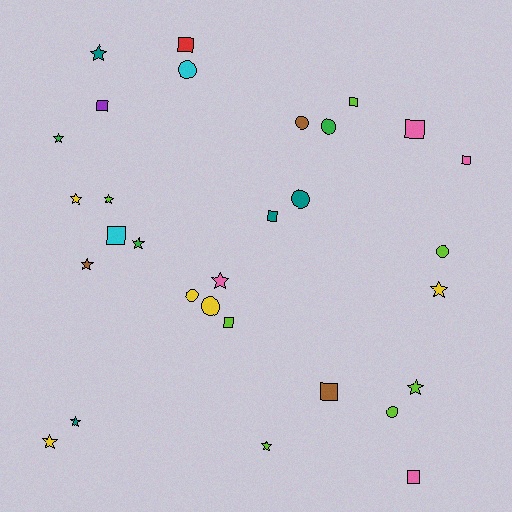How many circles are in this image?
There are 8 circles.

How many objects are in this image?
There are 30 objects.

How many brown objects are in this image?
There are 3 brown objects.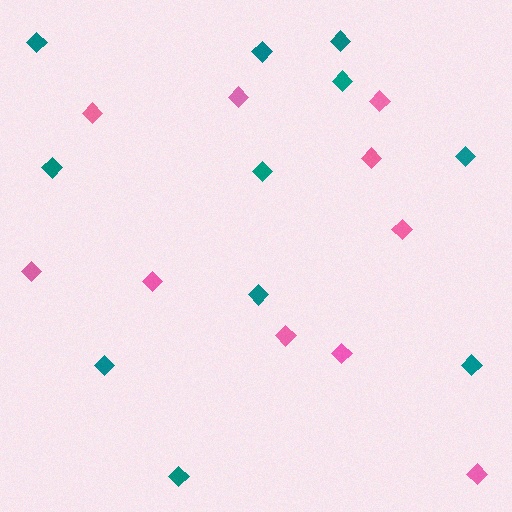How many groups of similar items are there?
There are 2 groups: one group of teal diamonds (11) and one group of pink diamonds (10).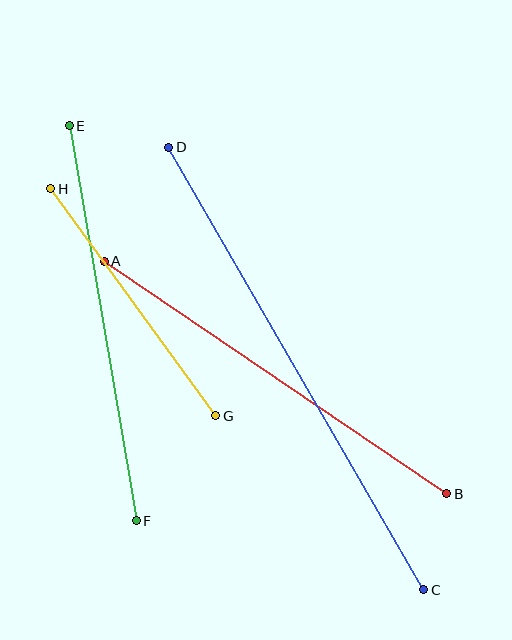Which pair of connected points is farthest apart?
Points C and D are farthest apart.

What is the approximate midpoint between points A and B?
The midpoint is at approximately (275, 377) pixels.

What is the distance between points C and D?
The distance is approximately 511 pixels.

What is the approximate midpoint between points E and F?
The midpoint is at approximately (103, 323) pixels.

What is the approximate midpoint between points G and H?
The midpoint is at approximately (133, 302) pixels.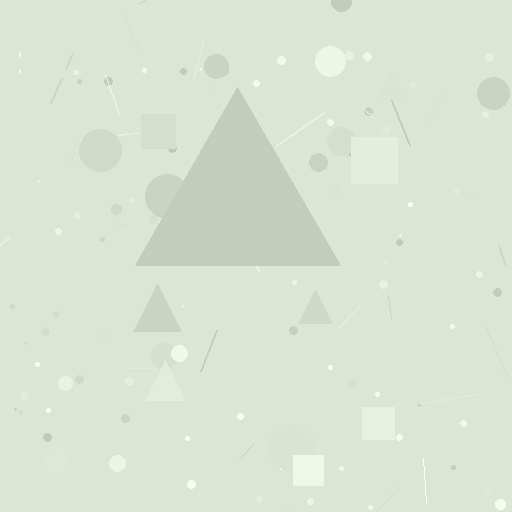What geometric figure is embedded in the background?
A triangle is embedded in the background.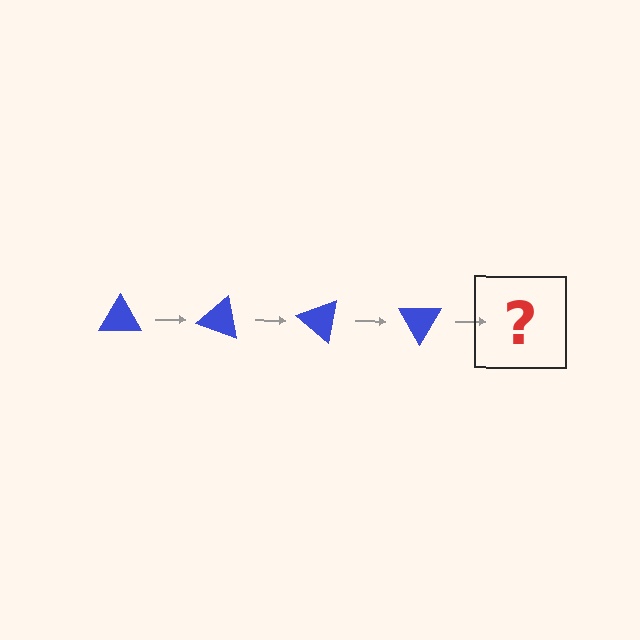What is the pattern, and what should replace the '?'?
The pattern is that the triangle rotates 20 degrees each step. The '?' should be a blue triangle rotated 80 degrees.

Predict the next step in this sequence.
The next step is a blue triangle rotated 80 degrees.